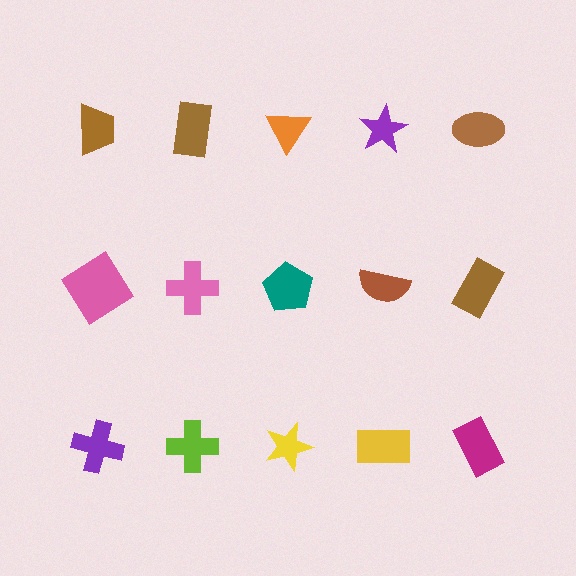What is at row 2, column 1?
A pink diamond.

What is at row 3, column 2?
A lime cross.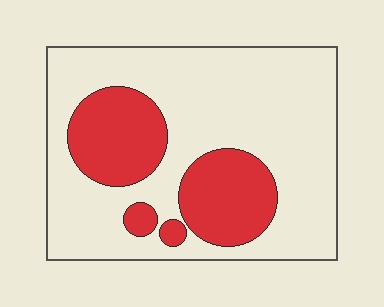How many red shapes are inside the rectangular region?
4.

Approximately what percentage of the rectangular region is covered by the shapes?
Approximately 30%.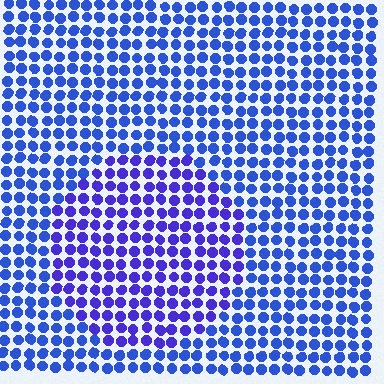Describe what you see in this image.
The image is filled with small blue elements in a uniform arrangement. A circle-shaped region is visible where the elements are tinted to a slightly different hue, forming a subtle color boundary.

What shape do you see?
I see a circle.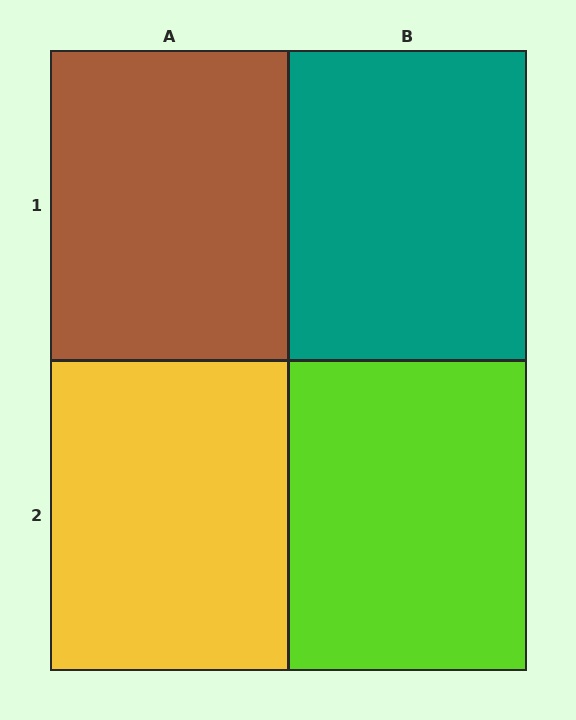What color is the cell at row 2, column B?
Lime.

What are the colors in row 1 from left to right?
Brown, teal.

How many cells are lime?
1 cell is lime.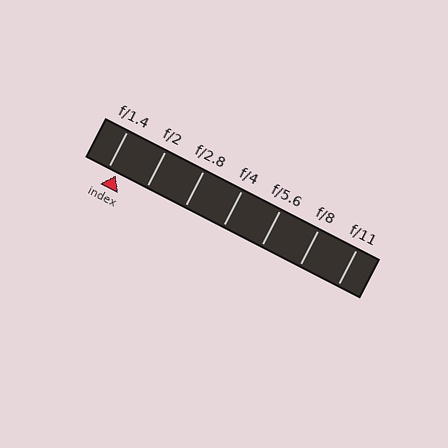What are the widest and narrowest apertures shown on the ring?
The widest aperture shown is f/1.4 and the narrowest is f/11.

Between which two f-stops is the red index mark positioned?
The index mark is between f/1.4 and f/2.